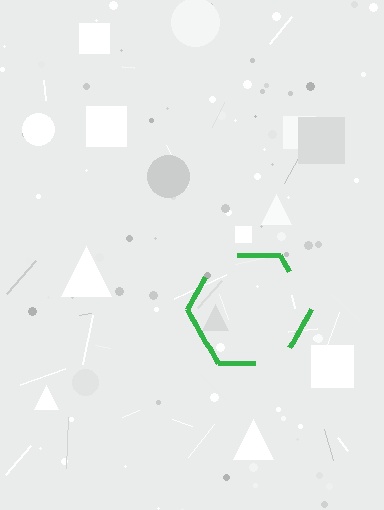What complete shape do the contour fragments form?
The contour fragments form a hexagon.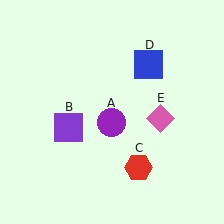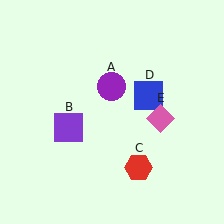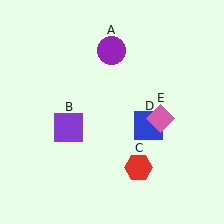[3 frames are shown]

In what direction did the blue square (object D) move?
The blue square (object D) moved down.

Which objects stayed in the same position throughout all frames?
Purple square (object B) and red hexagon (object C) and pink diamond (object E) remained stationary.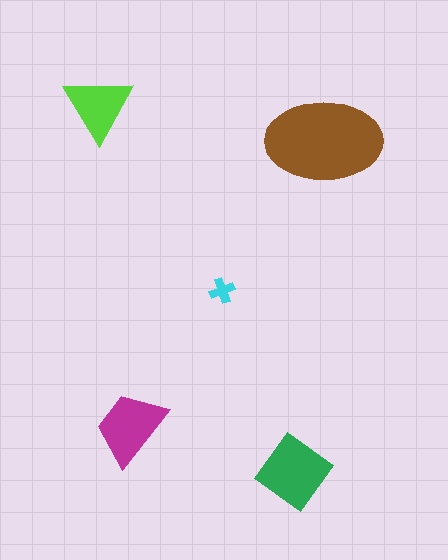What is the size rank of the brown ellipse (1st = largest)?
1st.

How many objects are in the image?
There are 5 objects in the image.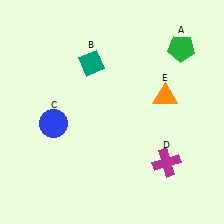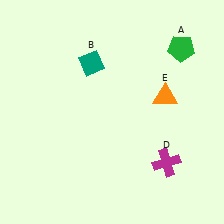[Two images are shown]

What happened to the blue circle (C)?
The blue circle (C) was removed in Image 2. It was in the bottom-left area of Image 1.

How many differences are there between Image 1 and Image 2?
There is 1 difference between the two images.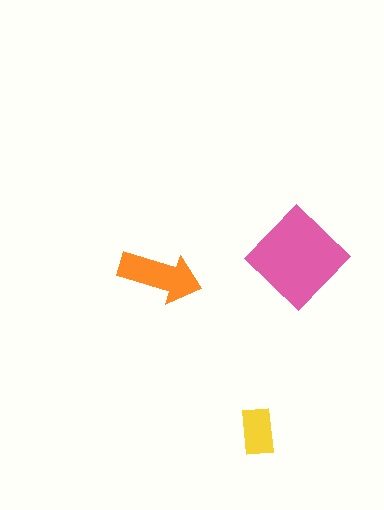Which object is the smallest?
The yellow rectangle.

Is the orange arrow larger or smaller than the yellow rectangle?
Larger.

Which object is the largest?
The pink diamond.